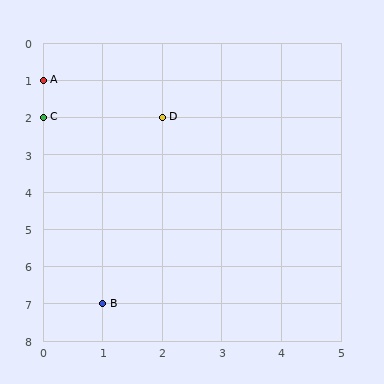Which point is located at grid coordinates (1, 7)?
Point B is at (1, 7).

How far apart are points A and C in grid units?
Points A and C are 1 row apart.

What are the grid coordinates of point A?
Point A is at grid coordinates (0, 1).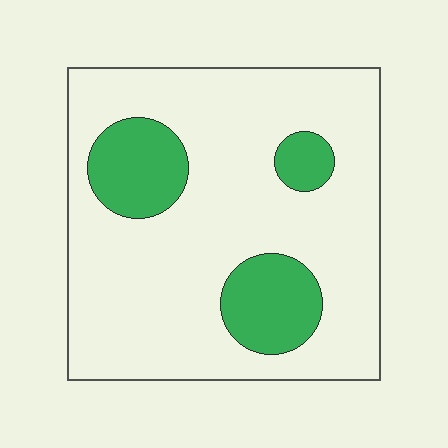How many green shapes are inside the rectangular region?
3.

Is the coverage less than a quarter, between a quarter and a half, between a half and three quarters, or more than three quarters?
Less than a quarter.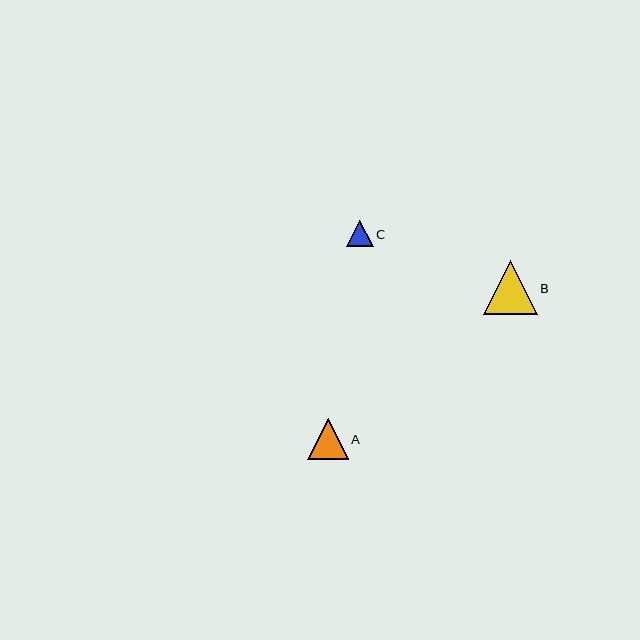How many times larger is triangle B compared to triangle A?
Triangle B is approximately 1.3 times the size of triangle A.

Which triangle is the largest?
Triangle B is the largest with a size of approximately 54 pixels.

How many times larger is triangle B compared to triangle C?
Triangle B is approximately 2.0 times the size of triangle C.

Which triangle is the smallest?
Triangle C is the smallest with a size of approximately 27 pixels.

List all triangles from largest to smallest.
From largest to smallest: B, A, C.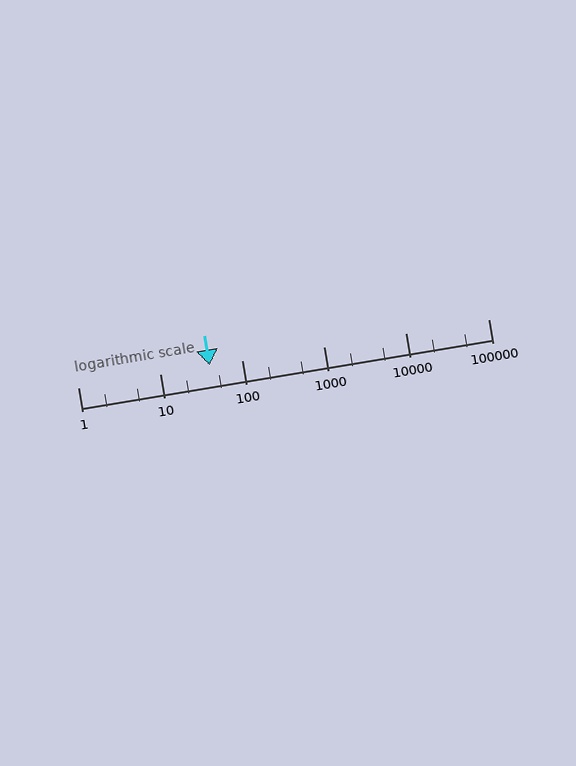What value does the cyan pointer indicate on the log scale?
The pointer indicates approximately 40.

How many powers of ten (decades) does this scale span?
The scale spans 5 decades, from 1 to 100000.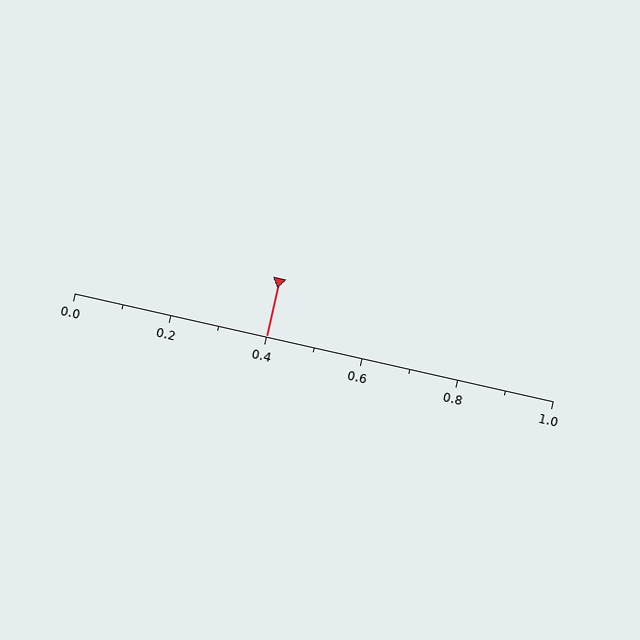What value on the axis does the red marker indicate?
The marker indicates approximately 0.4.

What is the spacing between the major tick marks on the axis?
The major ticks are spaced 0.2 apart.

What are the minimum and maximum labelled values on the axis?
The axis runs from 0.0 to 1.0.